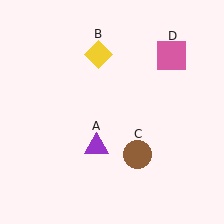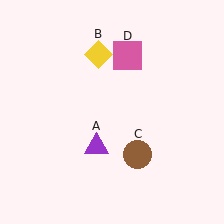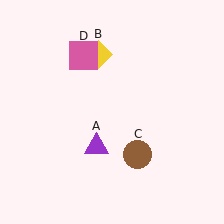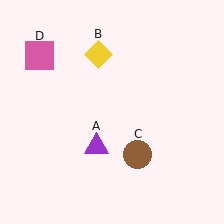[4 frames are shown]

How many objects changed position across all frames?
1 object changed position: pink square (object D).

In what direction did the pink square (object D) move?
The pink square (object D) moved left.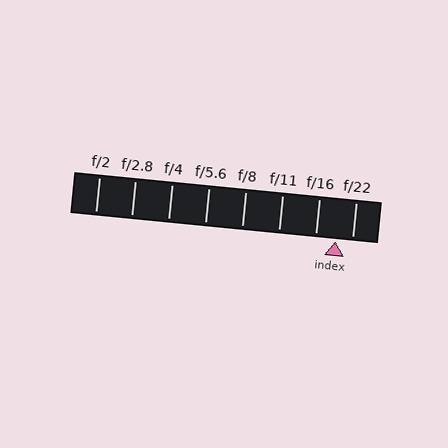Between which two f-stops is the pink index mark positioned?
The index mark is between f/16 and f/22.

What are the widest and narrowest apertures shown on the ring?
The widest aperture shown is f/2 and the narrowest is f/22.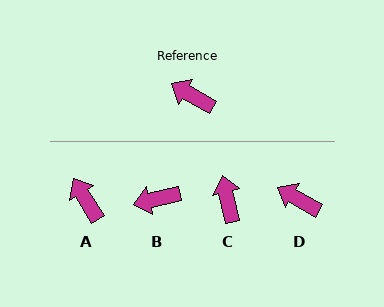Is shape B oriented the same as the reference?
No, it is off by about 43 degrees.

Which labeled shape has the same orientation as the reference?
D.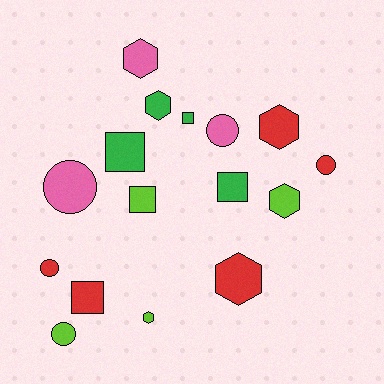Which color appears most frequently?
Red, with 5 objects.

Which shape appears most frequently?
Hexagon, with 6 objects.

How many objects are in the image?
There are 16 objects.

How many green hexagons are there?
There is 1 green hexagon.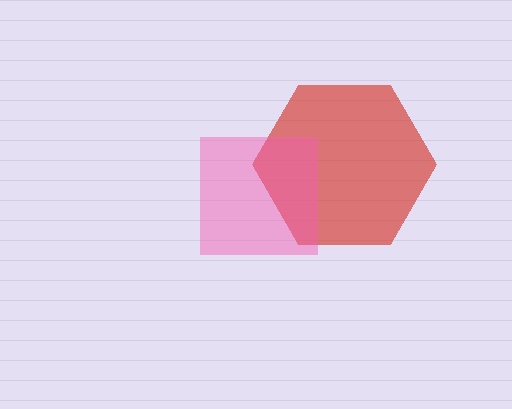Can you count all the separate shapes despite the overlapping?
Yes, there are 2 separate shapes.